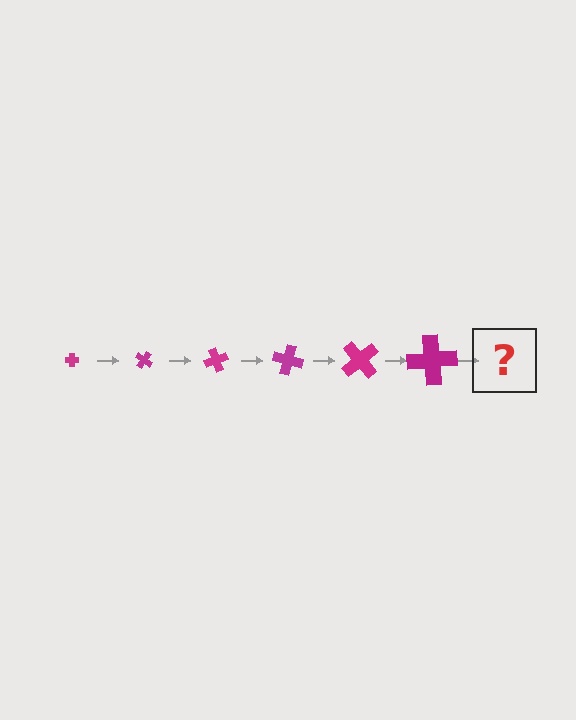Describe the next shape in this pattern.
It should be a cross, larger than the previous one and rotated 210 degrees from the start.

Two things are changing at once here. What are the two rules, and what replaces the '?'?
The two rules are that the cross grows larger each step and it rotates 35 degrees each step. The '?' should be a cross, larger than the previous one and rotated 210 degrees from the start.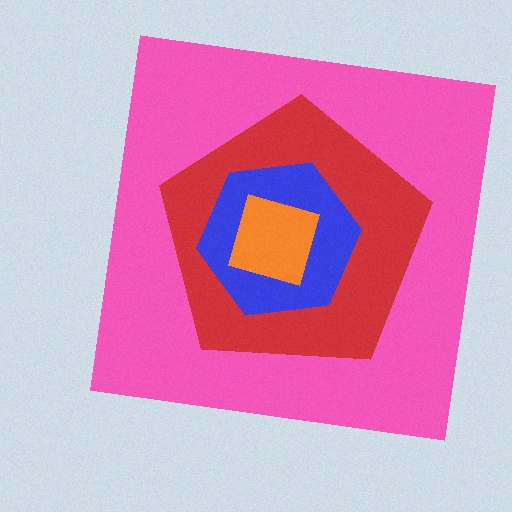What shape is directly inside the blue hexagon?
The orange diamond.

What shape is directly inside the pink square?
The red pentagon.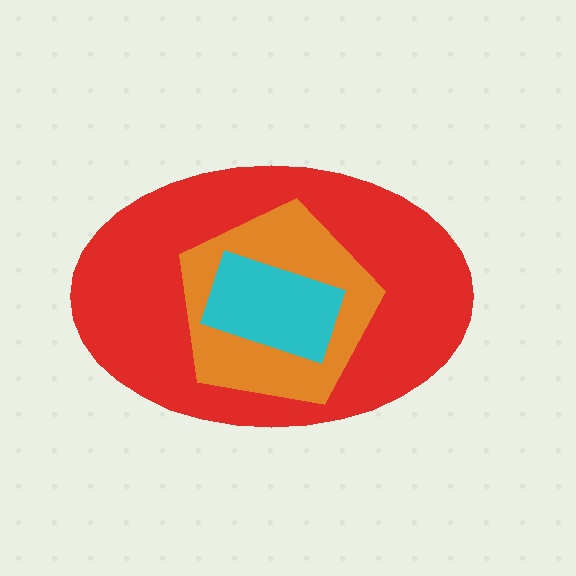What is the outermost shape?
The red ellipse.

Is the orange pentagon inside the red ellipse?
Yes.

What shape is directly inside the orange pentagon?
The cyan rectangle.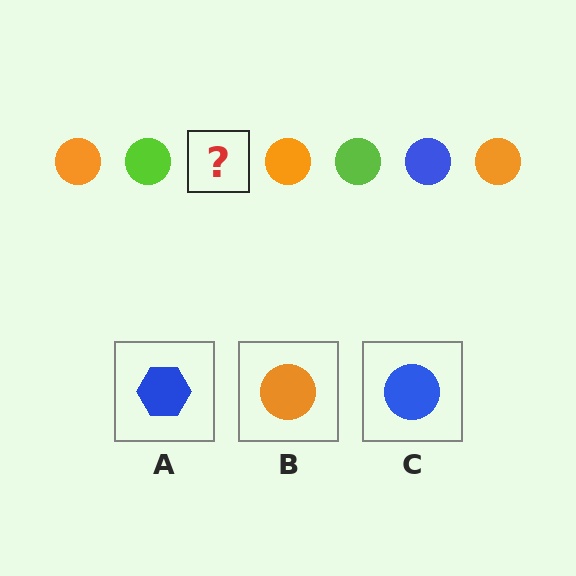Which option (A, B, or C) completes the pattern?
C.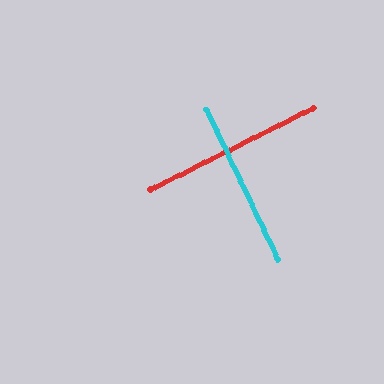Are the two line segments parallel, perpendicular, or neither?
Perpendicular — they meet at approximately 89°.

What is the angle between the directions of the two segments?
Approximately 89 degrees.